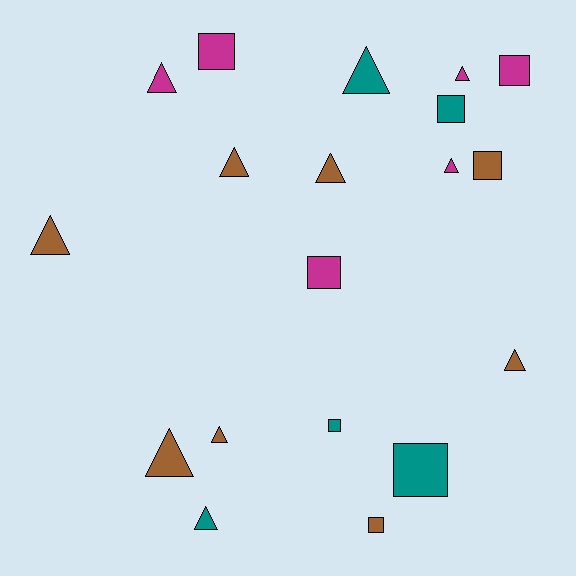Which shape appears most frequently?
Triangle, with 11 objects.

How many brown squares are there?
There are 2 brown squares.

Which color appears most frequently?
Brown, with 8 objects.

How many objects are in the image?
There are 19 objects.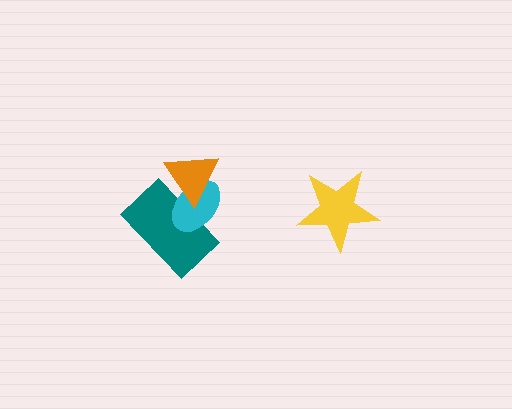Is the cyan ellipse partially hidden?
Yes, it is partially covered by another shape.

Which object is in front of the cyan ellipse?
The orange triangle is in front of the cyan ellipse.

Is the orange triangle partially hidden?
No, no other shape covers it.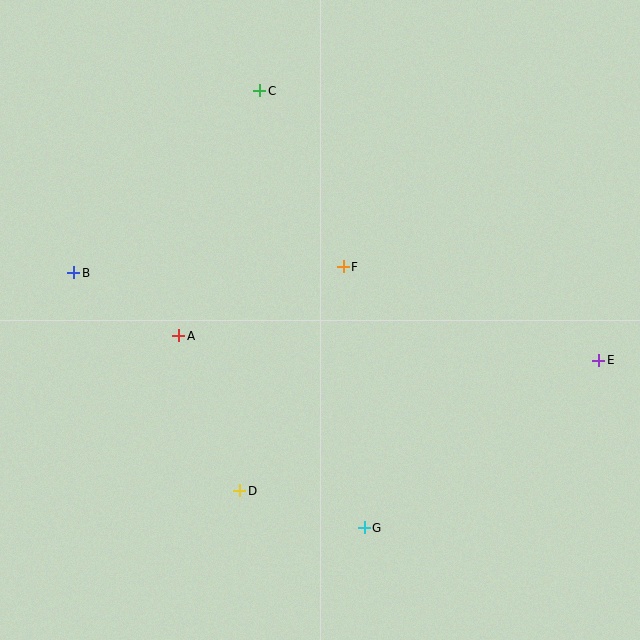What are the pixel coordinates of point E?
Point E is at (599, 360).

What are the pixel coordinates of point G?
Point G is at (364, 528).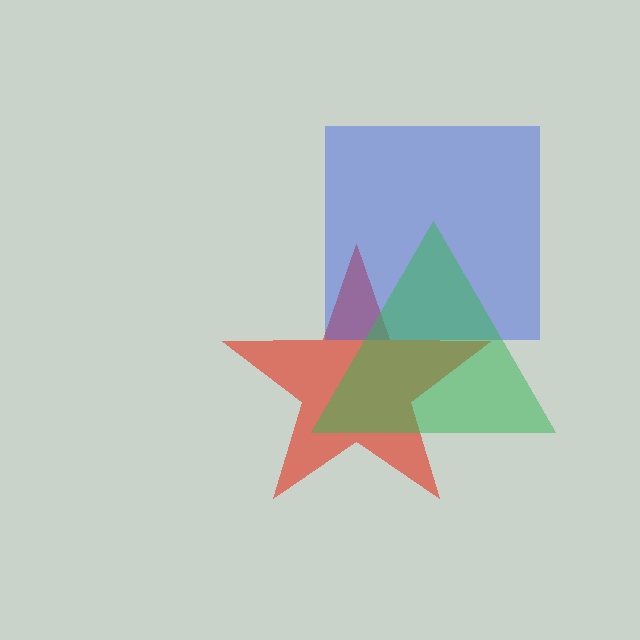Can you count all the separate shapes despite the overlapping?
Yes, there are 3 separate shapes.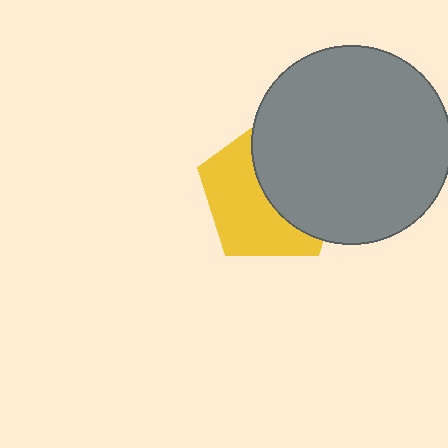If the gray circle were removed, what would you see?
You would see the complete yellow pentagon.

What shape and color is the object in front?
The object in front is a gray circle.